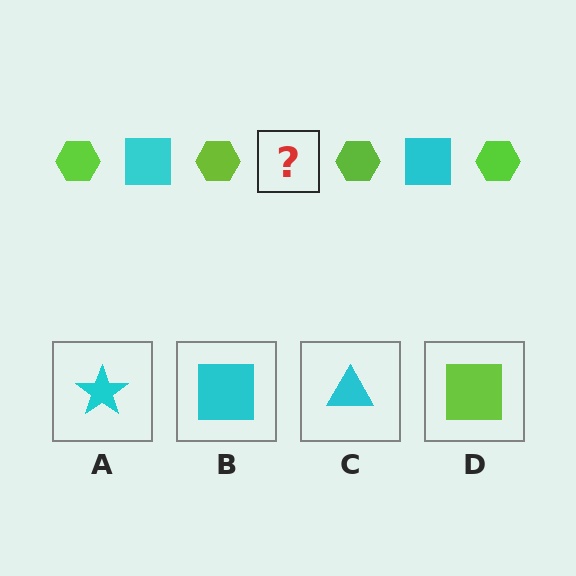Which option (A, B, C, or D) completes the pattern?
B.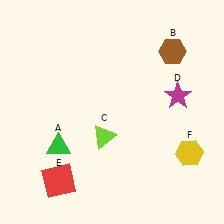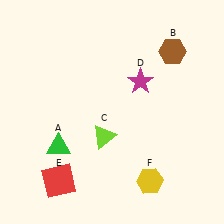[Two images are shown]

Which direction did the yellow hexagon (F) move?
The yellow hexagon (F) moved left.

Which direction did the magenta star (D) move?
The magenta star (D) moved left.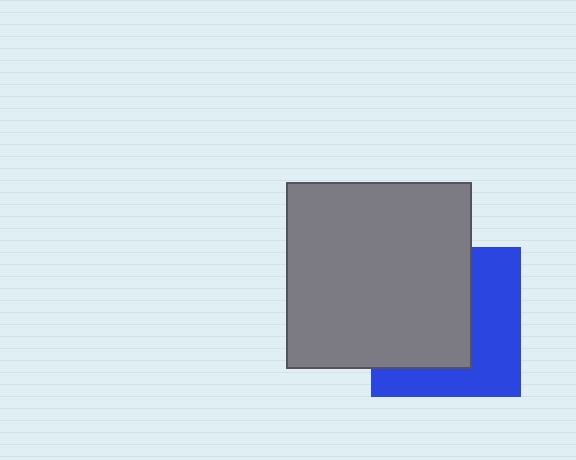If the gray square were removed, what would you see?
You would see the complete blue square.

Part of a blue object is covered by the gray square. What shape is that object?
It is a square.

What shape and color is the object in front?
The object in front is a gray square.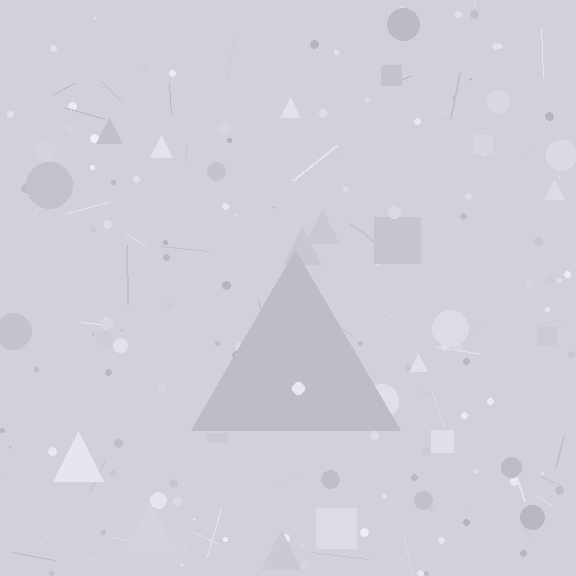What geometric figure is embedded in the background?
A triangle is embedded in the background.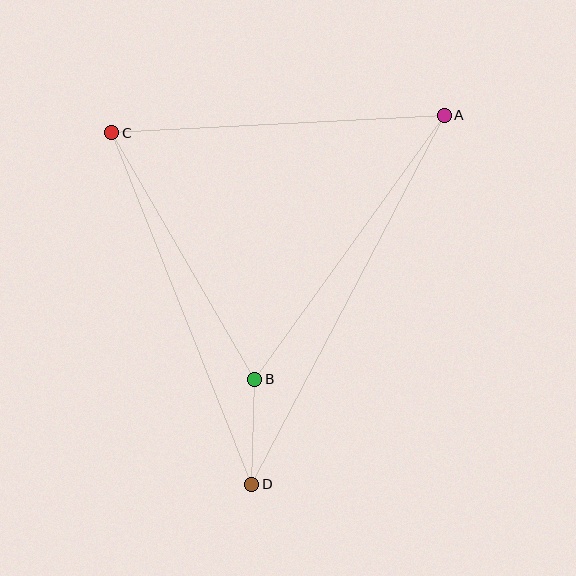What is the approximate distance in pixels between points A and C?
The distance between A and C is approximately 333 pixels.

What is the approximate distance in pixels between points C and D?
The distance between C and D is approximately 378 pixels.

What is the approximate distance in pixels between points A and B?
The distance between A and B is approximately 325 pixels.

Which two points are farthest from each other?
Points A and D are farthest from each other.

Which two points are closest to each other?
Points B and D are closest to each other.